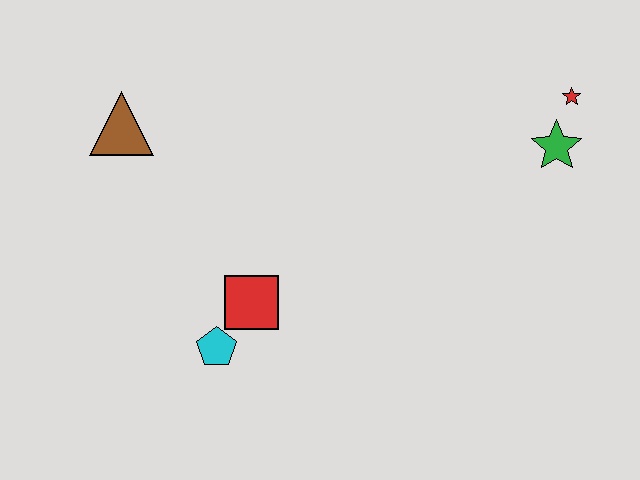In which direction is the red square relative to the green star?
The red square is to the left of the green star.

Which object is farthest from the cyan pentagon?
The red star is farthest from the cyan pentagon.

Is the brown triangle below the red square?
No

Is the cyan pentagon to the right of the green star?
No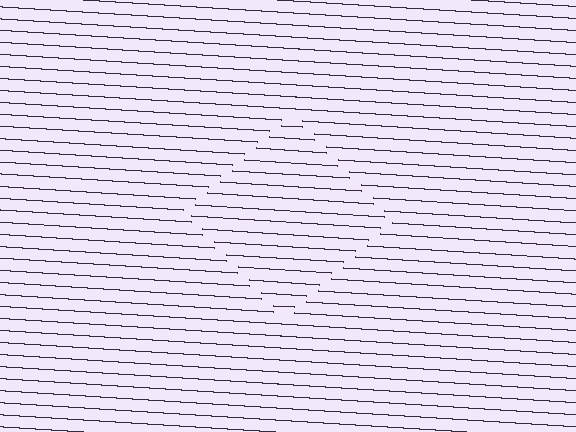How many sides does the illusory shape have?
4 sides — the line-ends trace a square.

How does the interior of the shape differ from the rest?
The interior of the shape contains the same grating, shifted by half a period — the contour is defined by the phase discontinuity where line-ends from the inner and outer gratings abut.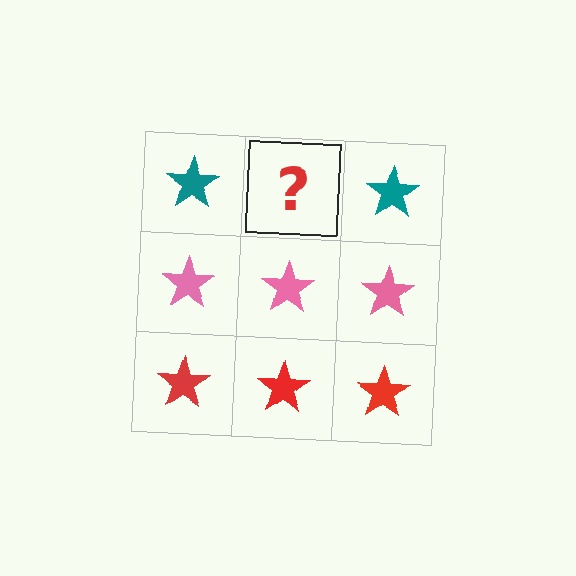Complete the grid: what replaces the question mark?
The question mark should be replaced with a teal star.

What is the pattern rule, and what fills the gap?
The rule is that each row has a consistent color. The gap should be filled with a teal star.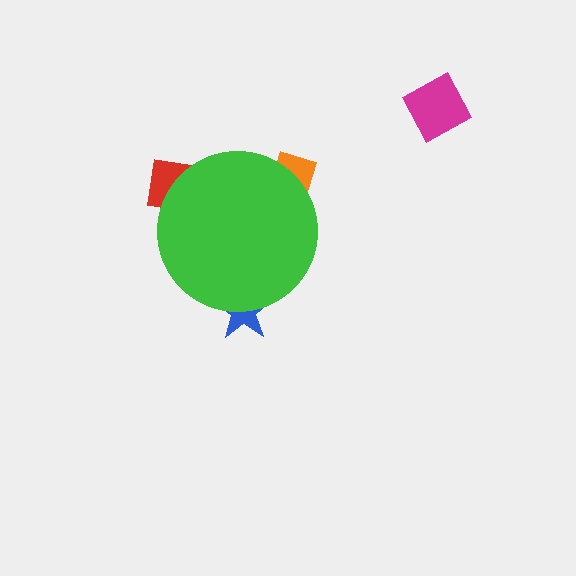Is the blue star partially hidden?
Yes, the blue star is partially hidden behind the green circle.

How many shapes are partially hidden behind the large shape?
3 shapes are partially hidden.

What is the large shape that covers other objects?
A green circle.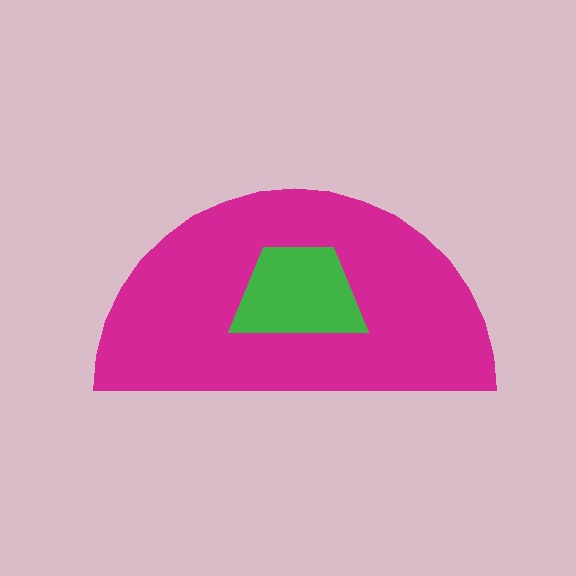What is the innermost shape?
The green trapezoid.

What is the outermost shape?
The magenta semicircle.